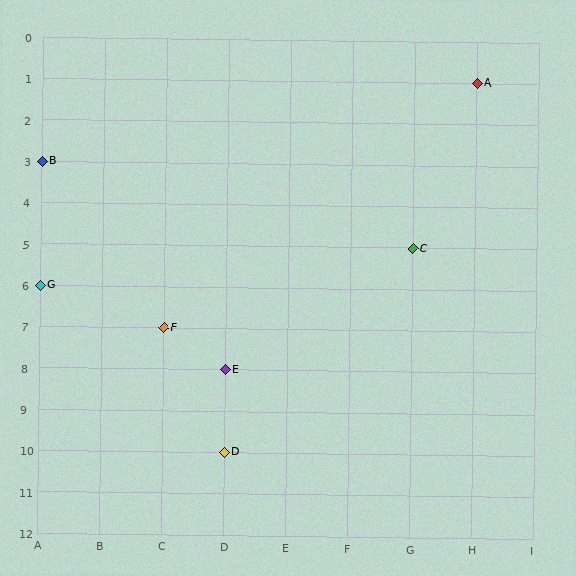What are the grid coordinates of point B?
Point B is at grid coordinates (A, 3).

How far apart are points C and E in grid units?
Points C and E are 3 columns and 3 rows apart (about 4.2 grid units diagonally).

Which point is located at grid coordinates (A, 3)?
Point B is at (A, 3).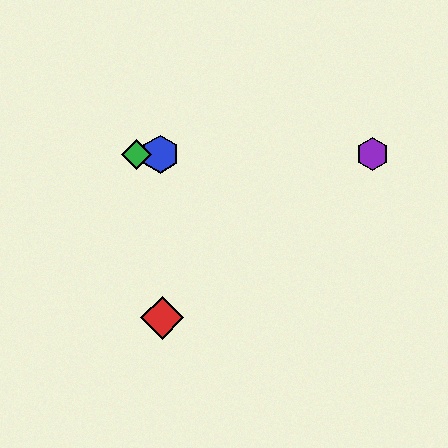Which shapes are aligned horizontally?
The blue hexagon, the green diamond, the yellow hexagon, the purple hexagon are aligned horizontally.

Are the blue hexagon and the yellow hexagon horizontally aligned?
Yes, both are at y≈154.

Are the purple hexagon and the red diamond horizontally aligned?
No, the purple hexagon is at y≈154 and the red diamond is at y≈318.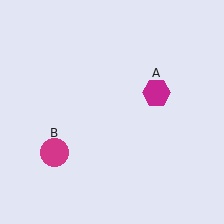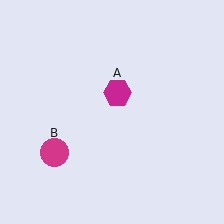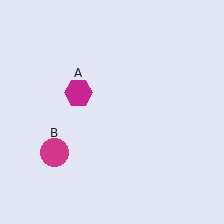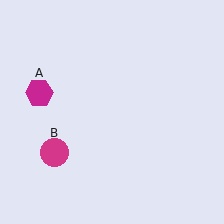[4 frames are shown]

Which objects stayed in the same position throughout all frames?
Magenta circle (object B) remained stationary.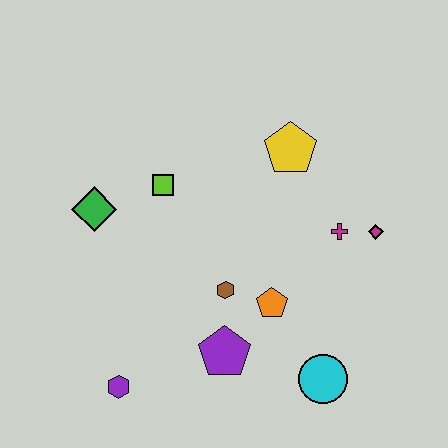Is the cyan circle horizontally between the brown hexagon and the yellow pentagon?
No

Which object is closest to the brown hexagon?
The orange pentagon is closest to the brown hexagon.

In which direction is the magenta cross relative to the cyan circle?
The magenta cross is above the cyan circle.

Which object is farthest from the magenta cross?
The purple hexagon is farthest from the magenta cross.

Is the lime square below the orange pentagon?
No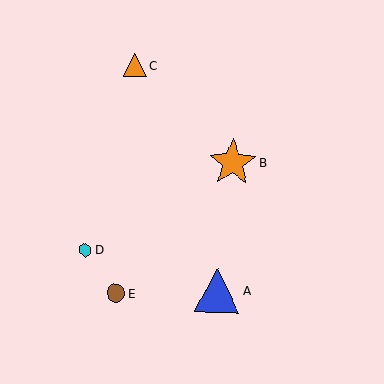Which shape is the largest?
The orange star (labeled B) is the largest.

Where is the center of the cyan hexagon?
The center of the cyan hexagon is at (85, 250).